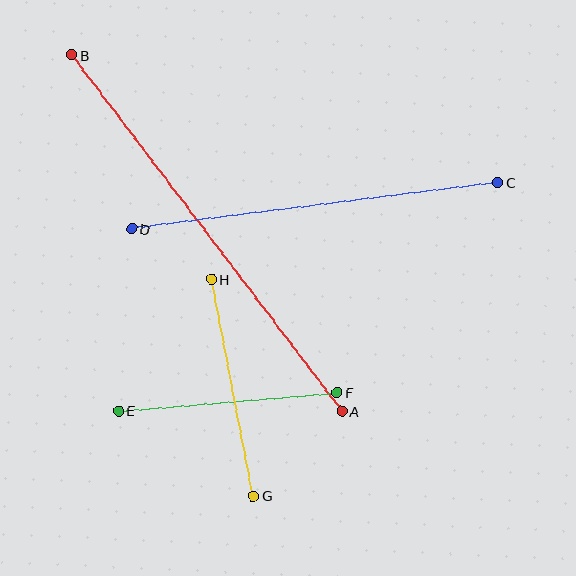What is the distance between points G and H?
The distance is approximately 220 pixels.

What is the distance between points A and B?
The distance is approximately 447 pixels.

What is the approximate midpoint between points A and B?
The midpoint is at approximately (207, 233) pixels.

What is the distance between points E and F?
The distance is approximately 220 pixels.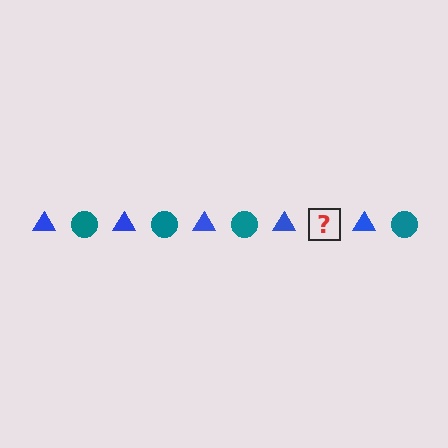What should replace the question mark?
The question mark should be replaced with a teal circle.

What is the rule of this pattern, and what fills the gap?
The rule is that the pattern alternates between blue triangle and teal circle. The gap should be filled with a teal circle.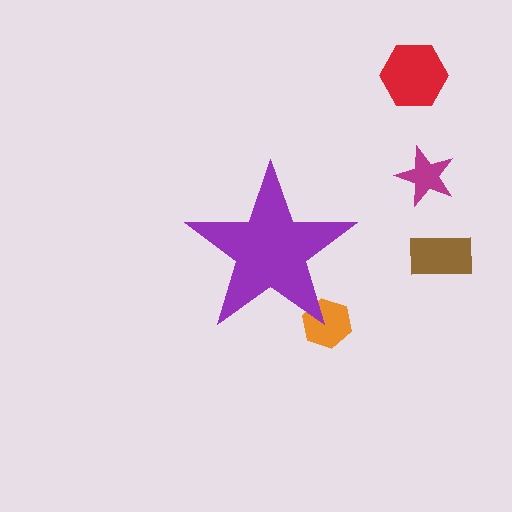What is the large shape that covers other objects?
A purple star.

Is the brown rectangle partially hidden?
No, the brown rectangle is fully visible.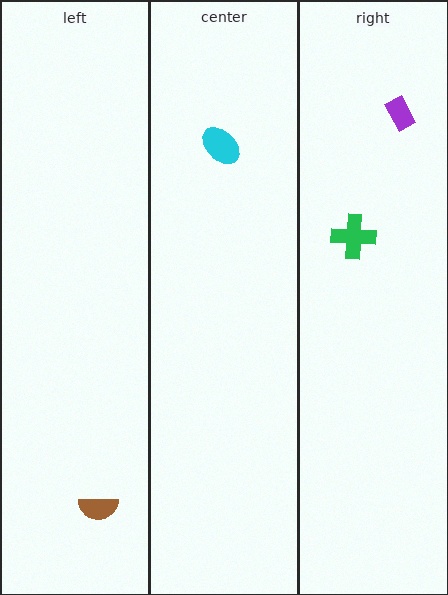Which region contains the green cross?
The right region.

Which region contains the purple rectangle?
The right region.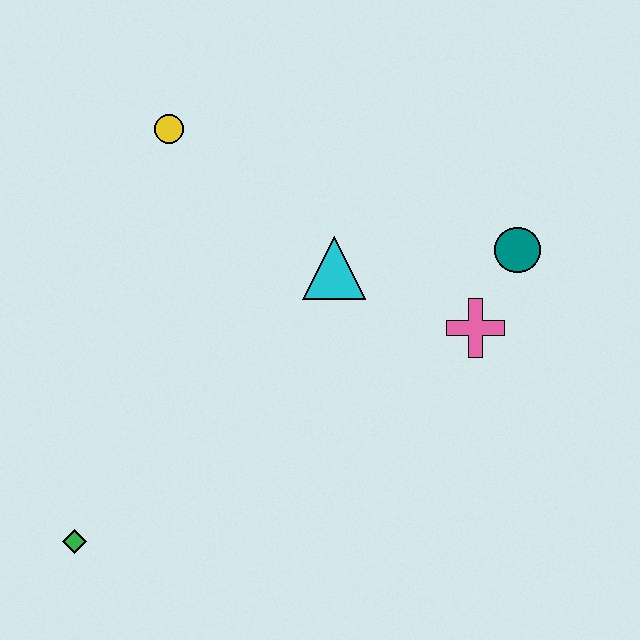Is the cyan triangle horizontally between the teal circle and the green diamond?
Yes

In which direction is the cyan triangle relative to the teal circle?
The cyan triangle is to the left of the teal circle.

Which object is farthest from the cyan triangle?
The green diamond is farthest from the cyan triangle.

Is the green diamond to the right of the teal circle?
No